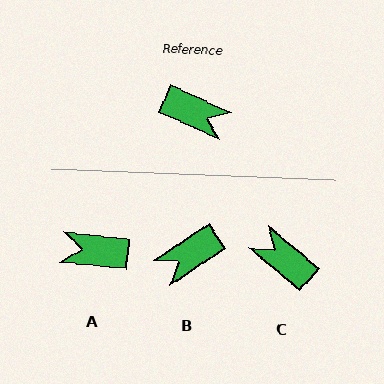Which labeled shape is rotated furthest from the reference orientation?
C, about 164 degrees away.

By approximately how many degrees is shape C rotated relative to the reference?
Approximately 164 degrees counter-clockwise.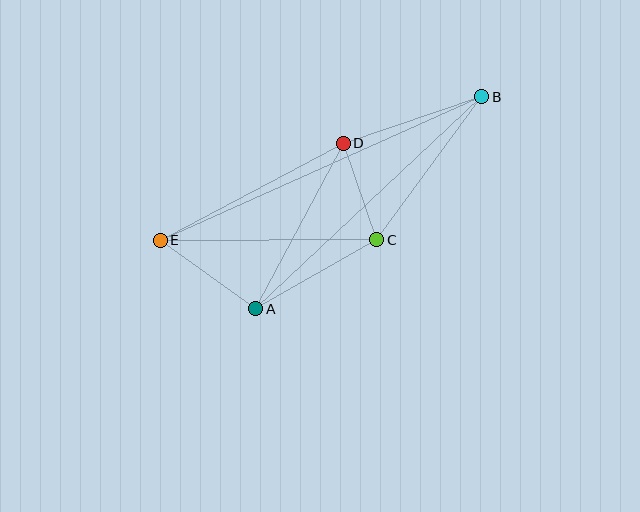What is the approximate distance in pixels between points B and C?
The distance between B and C is approximately 177 pixels.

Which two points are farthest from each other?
Points B and E are farthest from each other.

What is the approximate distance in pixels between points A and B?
The distance between A and B is approximately 310 pixels.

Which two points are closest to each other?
Points C and D are closest to each other.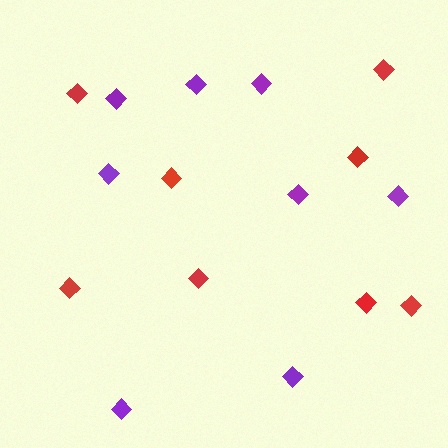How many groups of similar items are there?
There are 2 groups: one group of purple diamonds (8) and one group of red diamonds (8).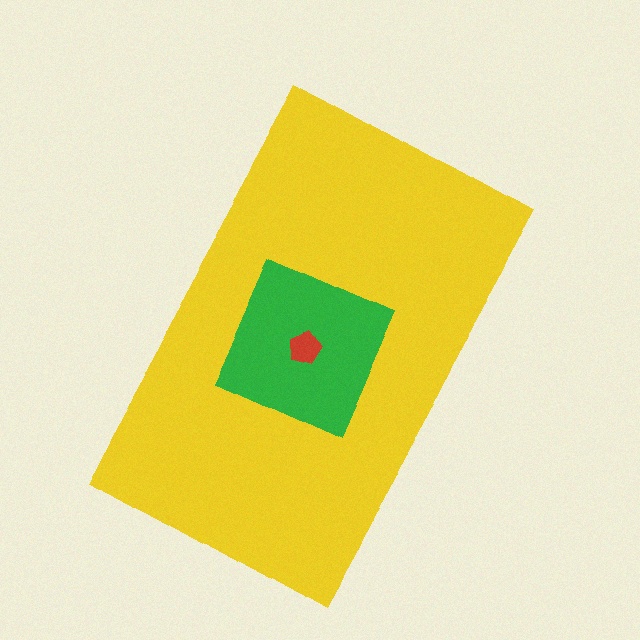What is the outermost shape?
The yellow rectangle.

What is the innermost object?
The red pentagon.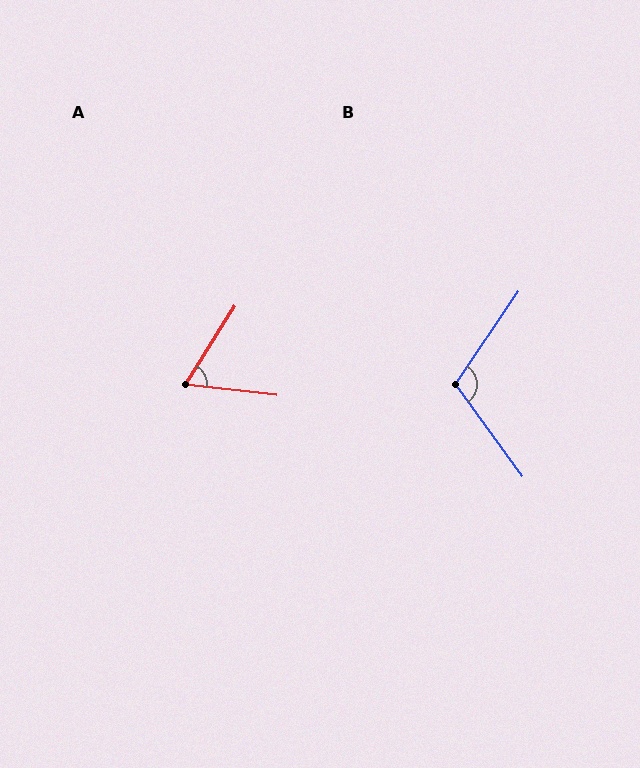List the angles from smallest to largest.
A (65°), B (110°).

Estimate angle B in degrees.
Approximately 110 degrees.